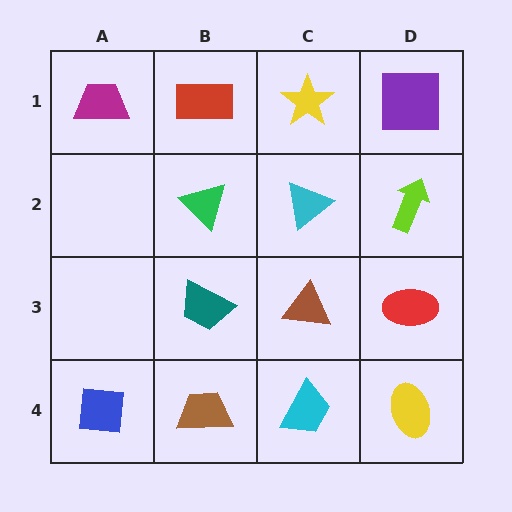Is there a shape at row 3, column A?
No, that cell is empty.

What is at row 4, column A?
A blue square.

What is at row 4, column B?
A brown trapezoid.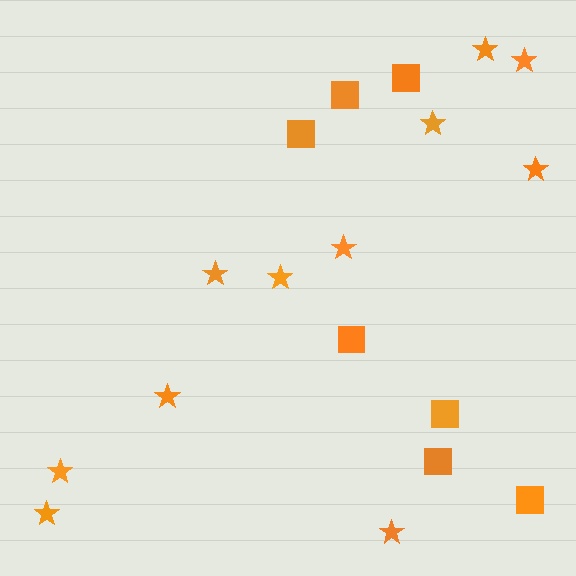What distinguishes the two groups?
There are 2 groups: one group of stars (11) and one group of squares (7).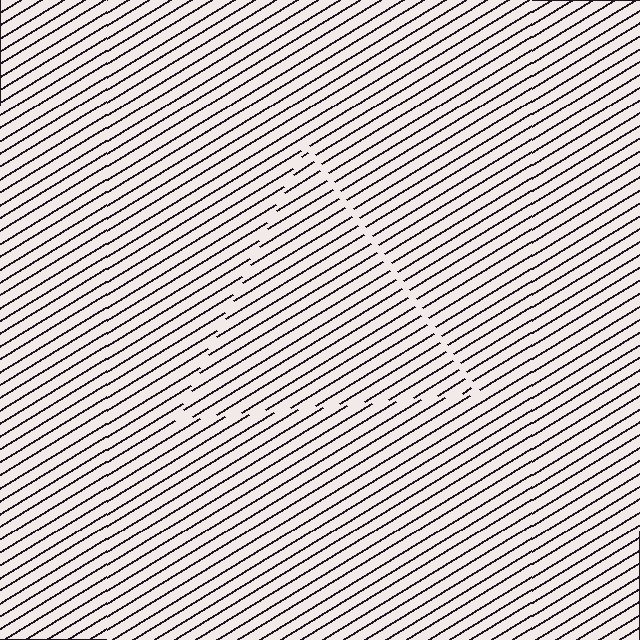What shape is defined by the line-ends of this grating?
An illusory triangle. The interior of the shape contains the same grating, shifted by half a period — the contour is defined by the phase discontinuity where line-ends from the inner and outer gratings abut.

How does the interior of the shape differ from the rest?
The interior of the shape contains the same grating, shifted by half a period — the contour is defined by the phase discontinuity where line-ends from the inner and outer gratings abut.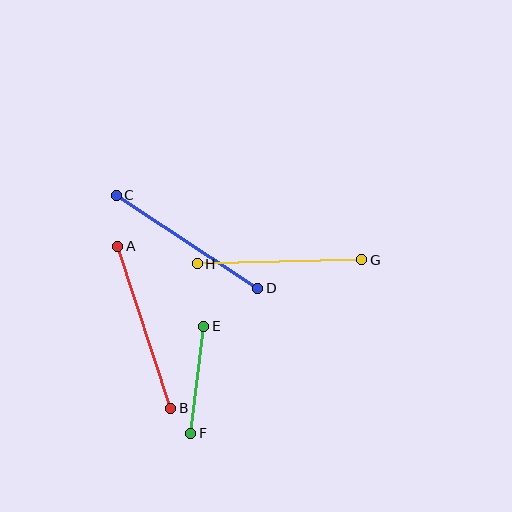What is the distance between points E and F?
The distance is approximately 107 pixels.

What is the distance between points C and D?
The distance is approximately 169 pixels.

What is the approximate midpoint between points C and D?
The midpoint is at approximately (187, 242) pixels.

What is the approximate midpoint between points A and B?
The midpoint is at approximately (144, 327) pixels.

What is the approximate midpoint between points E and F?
The midpoint is at approximately (197, 380) pixels.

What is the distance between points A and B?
The distance is approximately 170 pixels.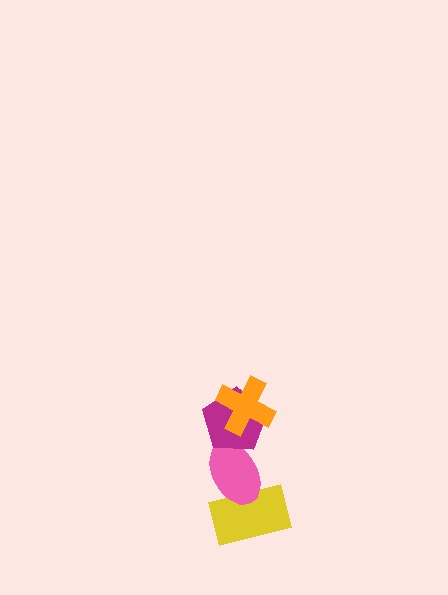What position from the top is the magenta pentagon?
The magenta pentagon is 2nd from the top.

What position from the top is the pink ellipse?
The pink ellipse is 3rd from the top.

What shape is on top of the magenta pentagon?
The orange cross is on top of the magenta pentagon.